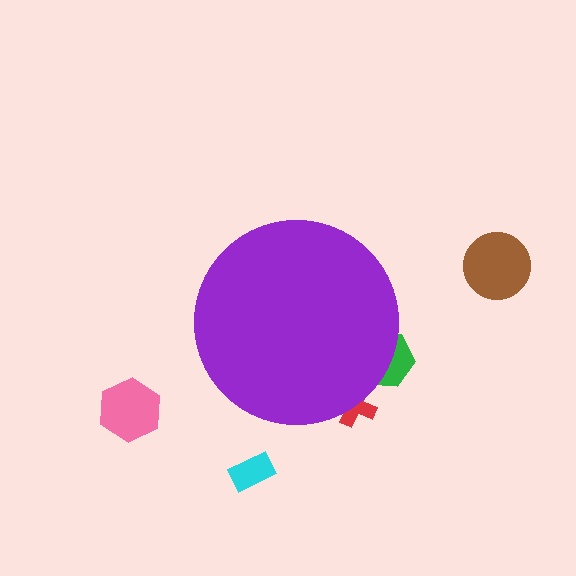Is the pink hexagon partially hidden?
No, the pink hexagon is fully visible.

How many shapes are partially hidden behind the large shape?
2 shapes are partially hidden.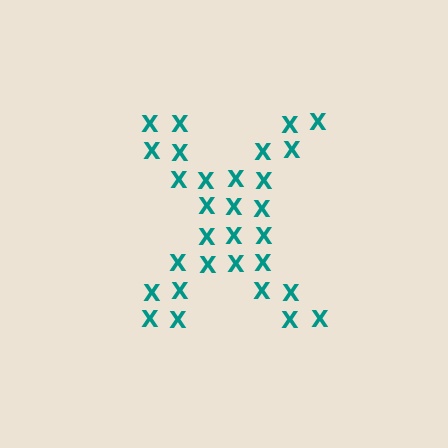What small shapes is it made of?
It is made of small letter X's.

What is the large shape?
The large shape is the letter X.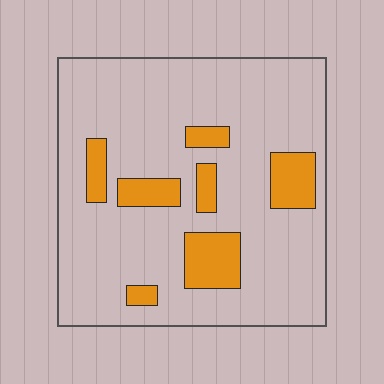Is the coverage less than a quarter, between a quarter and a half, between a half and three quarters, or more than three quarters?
Less than a quarter.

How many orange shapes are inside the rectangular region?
7.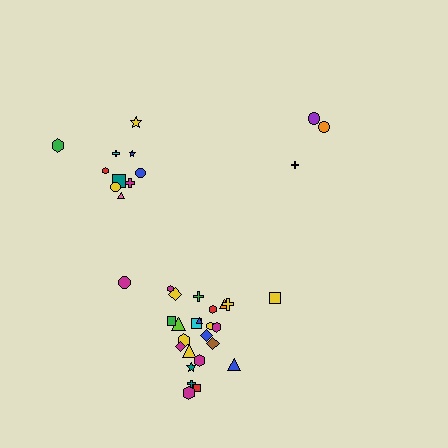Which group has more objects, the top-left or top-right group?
The top-left group.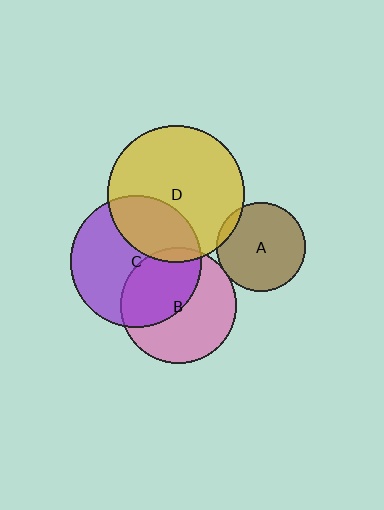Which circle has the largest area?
Circle D (yellow).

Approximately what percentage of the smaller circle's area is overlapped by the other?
Approximately 5%.